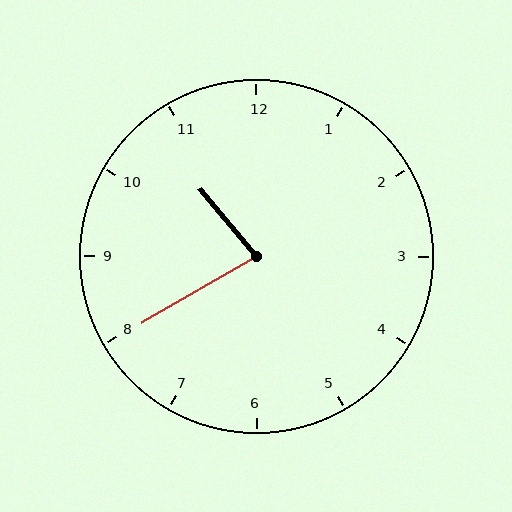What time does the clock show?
10:40.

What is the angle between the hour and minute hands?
Approximately 80 degrees.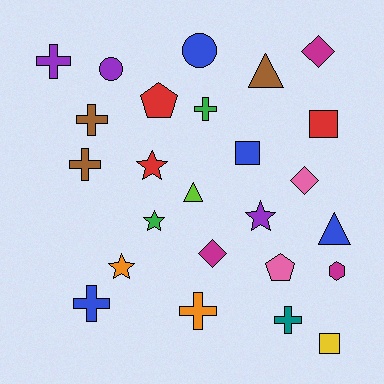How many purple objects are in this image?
There are 3 purple objects.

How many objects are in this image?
There are 25 objects.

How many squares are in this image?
There are 3 squares.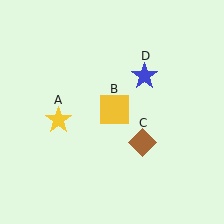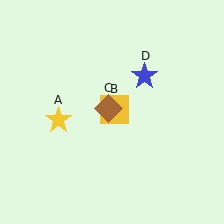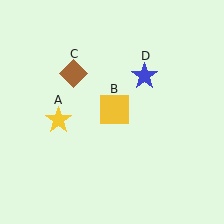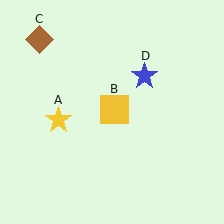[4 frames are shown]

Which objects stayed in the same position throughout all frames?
Yellow star (object A) and yellow square (object B) and blue star (object D) remained stationary.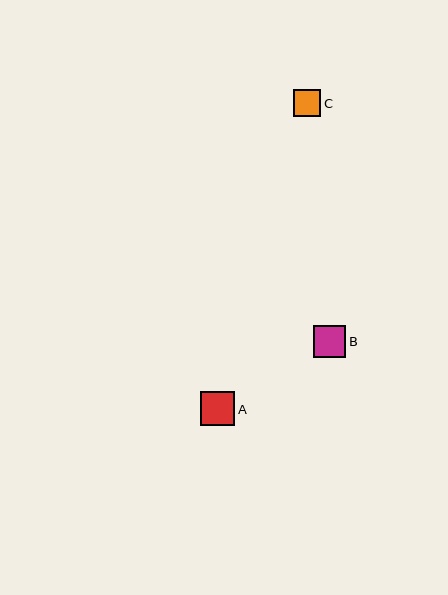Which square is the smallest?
Square C is the smallest with a size of approximately 27 pixels.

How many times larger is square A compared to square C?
Square A is approximately 1.3 times the size of square C.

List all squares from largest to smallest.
From largest to smallest: A, B, C.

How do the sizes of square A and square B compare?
Square A and square B are approximately the same size.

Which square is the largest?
Square A is the largest with a size of approximately 35 pixels.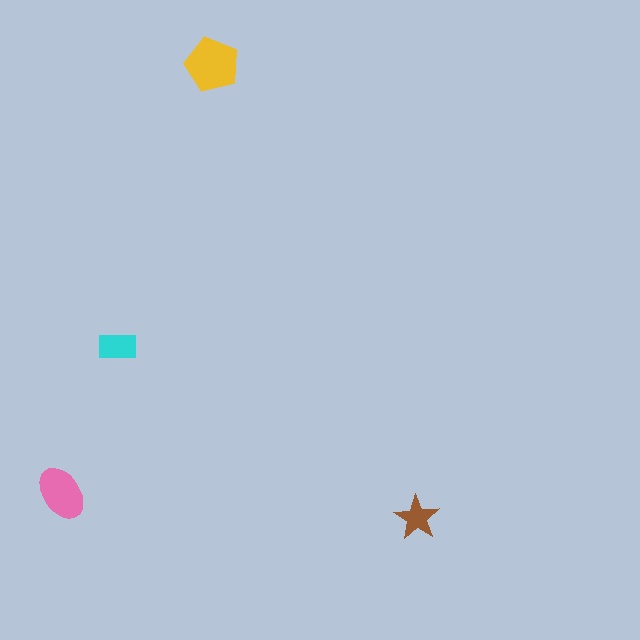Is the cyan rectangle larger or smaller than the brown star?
Larger.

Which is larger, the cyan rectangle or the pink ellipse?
The pink ellipse.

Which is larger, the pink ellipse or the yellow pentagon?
The yellow pentagon.